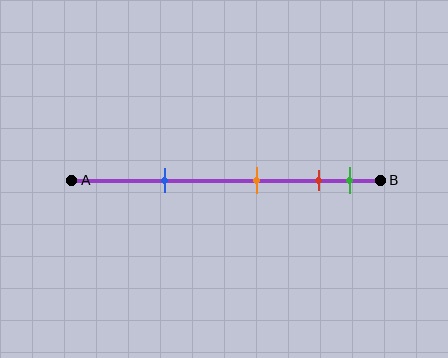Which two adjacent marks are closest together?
The red and green marks are the closest adjacent pair.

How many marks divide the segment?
There are 4 marks dividing the segment.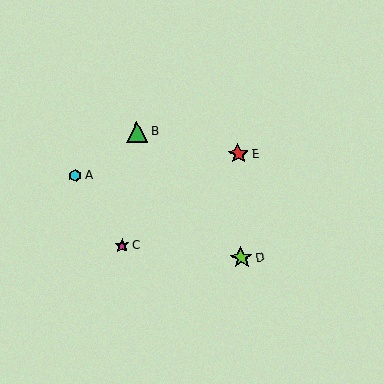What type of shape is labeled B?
Shape B is a green triangle.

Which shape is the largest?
The lime star (labeled D) is the largest.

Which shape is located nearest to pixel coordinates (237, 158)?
The red star (labeled E) at (238, 154) is nearest to that location.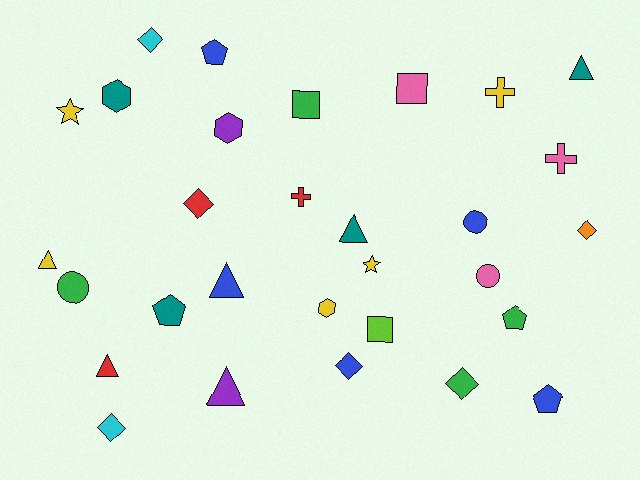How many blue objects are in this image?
There are 5 blue objects.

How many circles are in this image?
There are 3 circles.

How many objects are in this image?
There are 30 objects.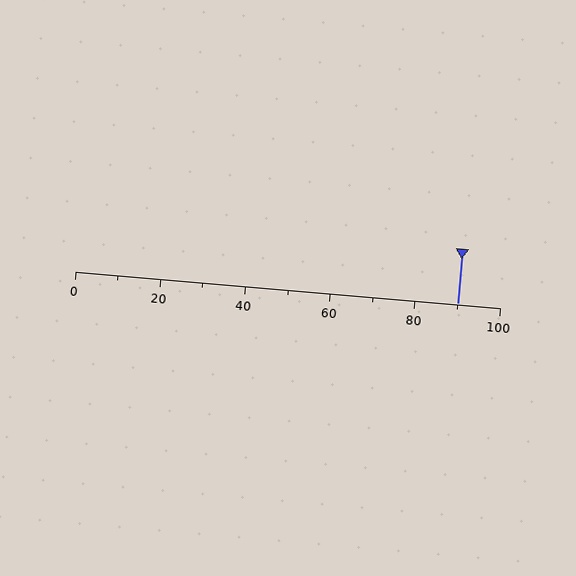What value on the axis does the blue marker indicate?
The marker indicates approximately 90.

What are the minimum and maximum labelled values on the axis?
The axis runs from 0 to 100.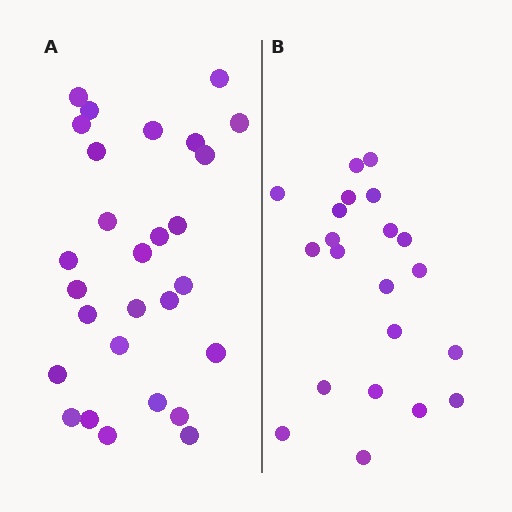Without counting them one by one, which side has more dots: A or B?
Region A (the left region) has more dots.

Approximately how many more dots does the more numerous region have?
Region A has roughly 8 or so more dots than region B.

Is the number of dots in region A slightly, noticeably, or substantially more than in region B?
Region A has noticeably more, but not dramatically so. The ratio is roughly 1.3 to 1.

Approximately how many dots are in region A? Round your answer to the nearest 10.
About 30 dots. (The exact count is 28, which rounds to 30.)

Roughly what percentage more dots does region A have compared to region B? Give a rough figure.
About 35% more.